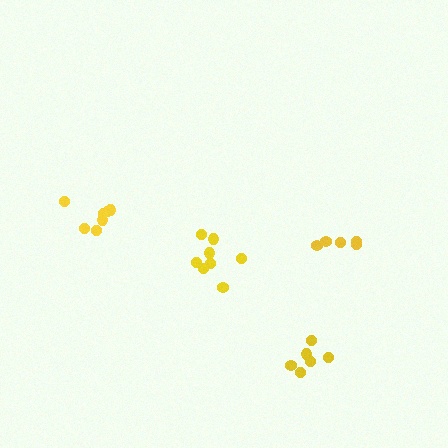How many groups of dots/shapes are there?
There are 4 groups.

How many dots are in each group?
Group 1: 8 dots, Group 2: 6 dots, Group 3: 5 dots, Group 4: 7 dots (26 total).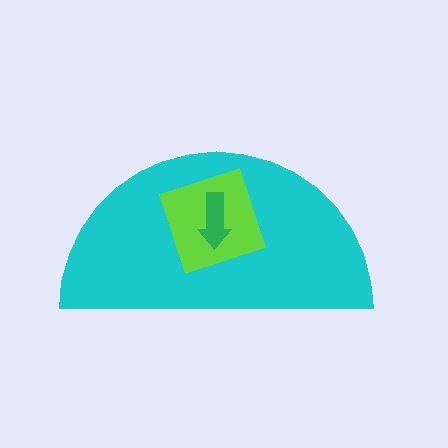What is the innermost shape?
The green arrow.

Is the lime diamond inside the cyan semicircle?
Yes.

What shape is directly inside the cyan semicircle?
The lime diamond.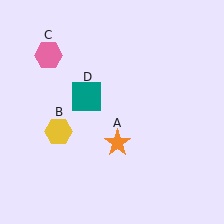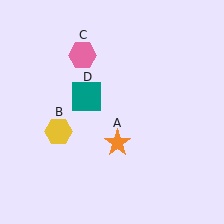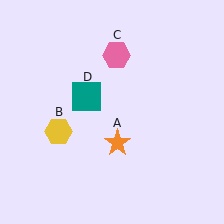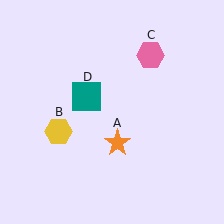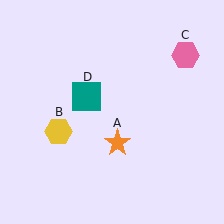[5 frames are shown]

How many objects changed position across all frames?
1 object changed position: pink hexagon (object C).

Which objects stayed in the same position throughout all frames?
Orange star (object A) and yellow hexagon (object B) and teal square (object D) remained stationary.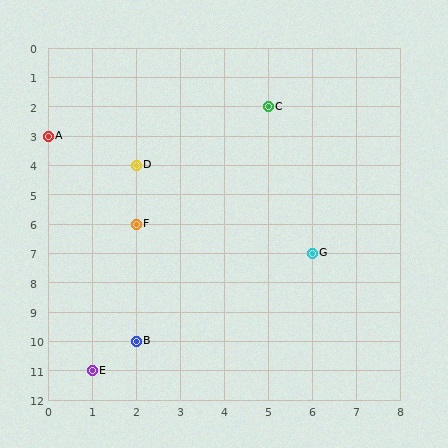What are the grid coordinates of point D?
Point D is at grid coordinates (2, 4).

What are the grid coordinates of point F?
Point F is at grid coordinates (2, 6).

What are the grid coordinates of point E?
Point E is at grid coordinates (1, 11).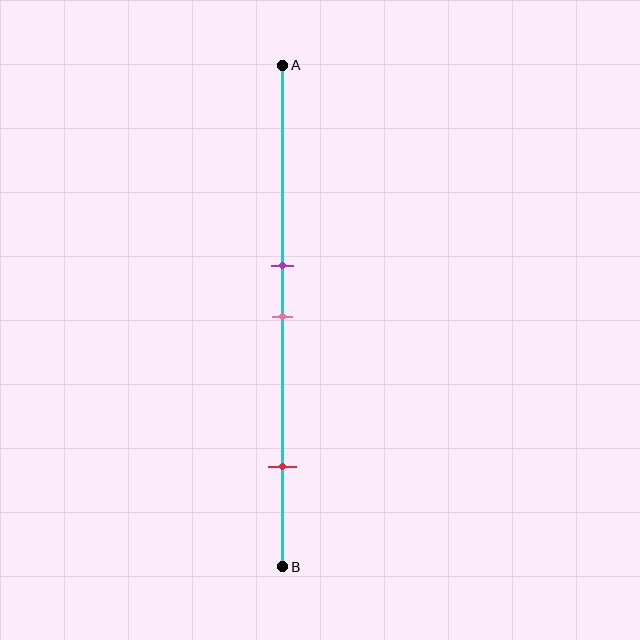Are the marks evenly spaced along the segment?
No, the marks are not evenly spaced.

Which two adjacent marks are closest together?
The purple and pink marks are the closest adjacent pair.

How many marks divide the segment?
There are 3 marks dividing the segment.